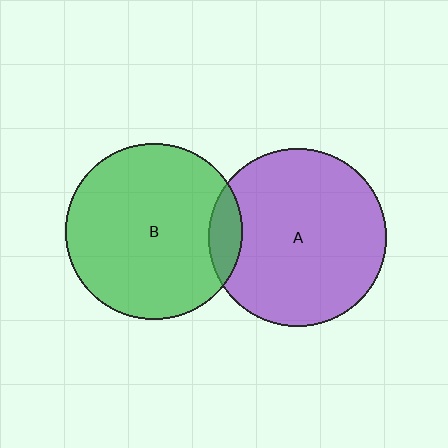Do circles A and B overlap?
Yes.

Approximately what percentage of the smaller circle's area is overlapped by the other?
Approximately 10%.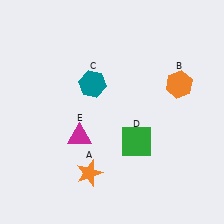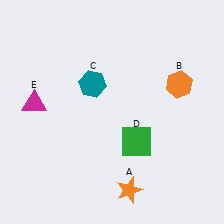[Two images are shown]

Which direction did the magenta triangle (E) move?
The magenta triangle (E) moved left.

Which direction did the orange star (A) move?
The orange star (A) moved right.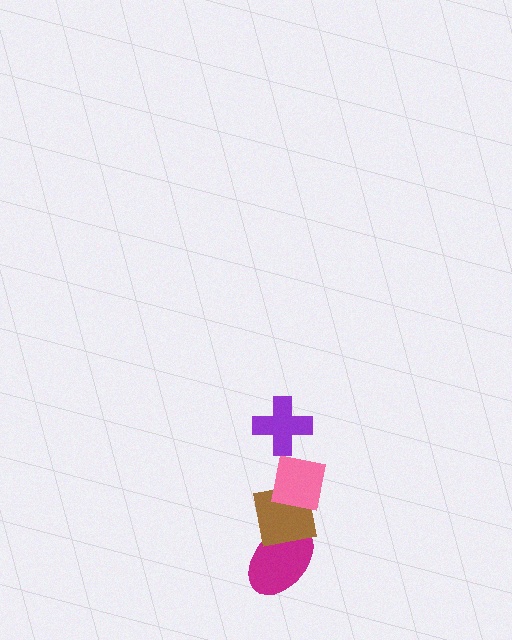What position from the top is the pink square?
The pink square is 2nd from the top.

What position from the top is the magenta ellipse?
The magenta ellipse is 4th from the top.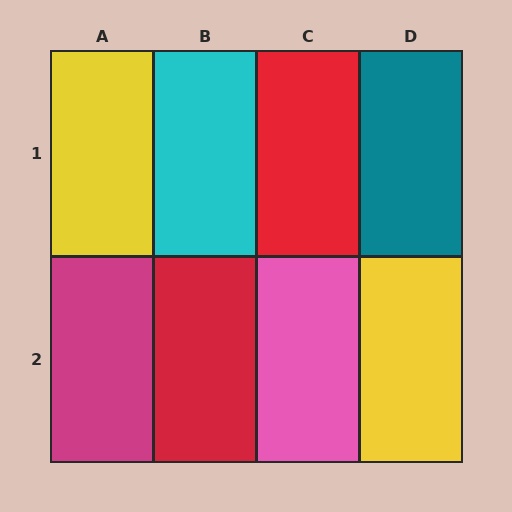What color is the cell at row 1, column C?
Red.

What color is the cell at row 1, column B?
Cyan.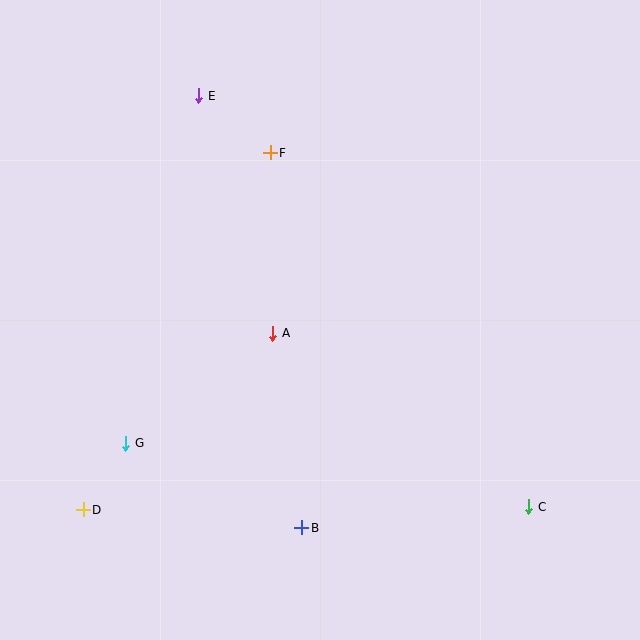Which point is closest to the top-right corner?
Point F is closest to the top-right corner.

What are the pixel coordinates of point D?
Point D is at (83, 510).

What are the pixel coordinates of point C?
Point C is at (529, 507).